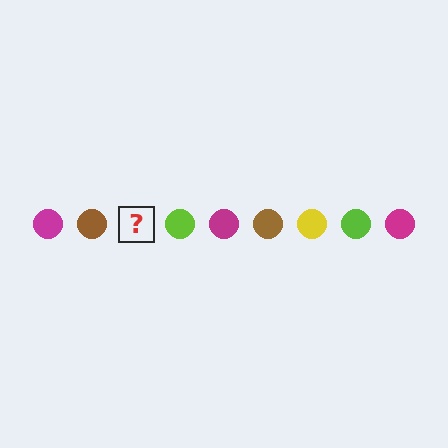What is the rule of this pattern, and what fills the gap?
The rule is that the pattern cycles through magenta, brown, yellow, lime circles. The gap should be filled with a yellow circle.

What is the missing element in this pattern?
The missing element is a yellow circle.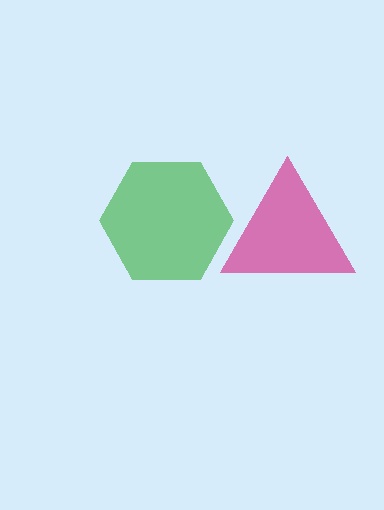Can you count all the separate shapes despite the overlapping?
Yes, there are 2 separate shapes.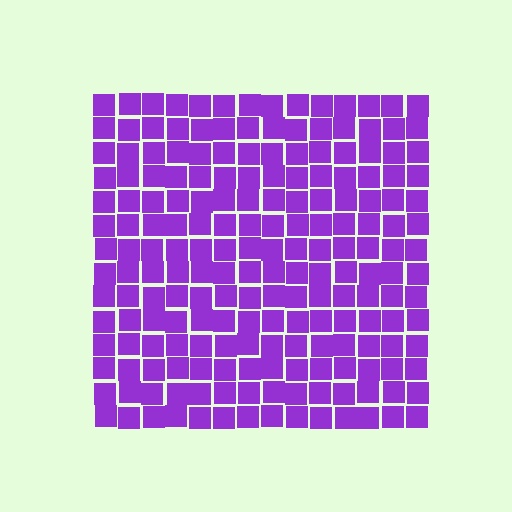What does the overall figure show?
The overall figure shows a square.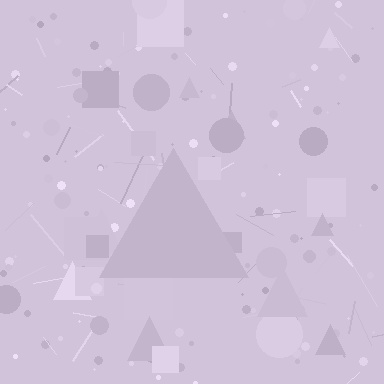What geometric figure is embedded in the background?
A triangle is embedded in the background.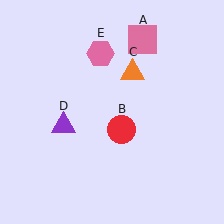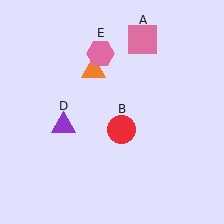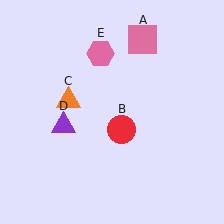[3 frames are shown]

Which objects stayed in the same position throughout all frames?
Pink square (object A) and red circle (object B) and purple triangle (object D) and pink hexagon (object E) remained stationary.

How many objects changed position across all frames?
1 object changed position: orange triangle (object C).